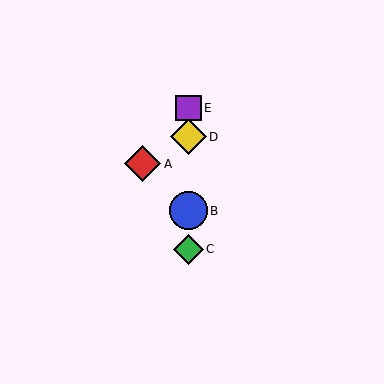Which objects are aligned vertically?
Objects B, C, D, E are aligned vertically.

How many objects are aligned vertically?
4 objects (B, C, D, E) are aligned vertically.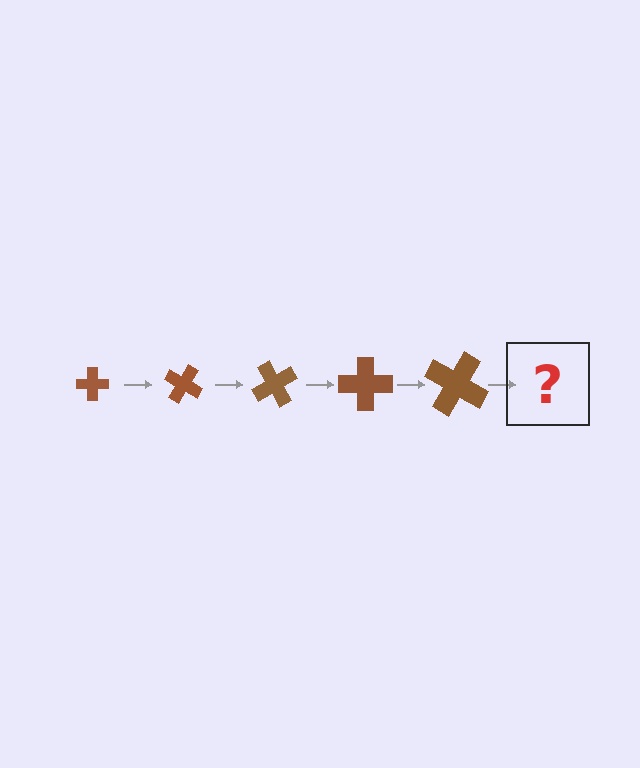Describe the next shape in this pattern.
It should be a cross, larger than the previous one and rotated 150 degrees from the start.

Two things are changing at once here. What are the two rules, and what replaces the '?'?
The two rules are that the cross grows larger each step and it rotates 30 degrees each step. The '?' should be a cross, larger than the previous one and rotated 150 degrees from the start.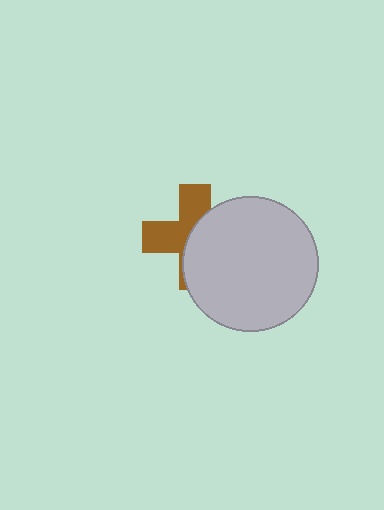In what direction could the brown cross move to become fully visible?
The brown cross could move left. That would shift it out from behind the light gray circle entirely.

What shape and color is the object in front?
The object in front is a light gray circle.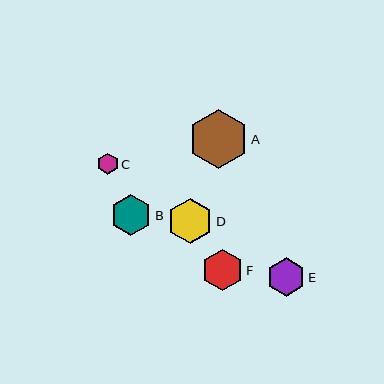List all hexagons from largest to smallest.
From largest to smallest: A, D, B, F, E, C.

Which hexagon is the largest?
Hexagon A is the largest with a size of approximately 60 pixels.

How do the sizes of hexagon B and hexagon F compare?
Hexagon B and hexagon F are approximately the same size.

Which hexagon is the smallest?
Hexagon C is the smallest with a size of approximately 21 pixels.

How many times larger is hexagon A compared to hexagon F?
Hexagon A is approximately 1.5 times the size of hexagon F.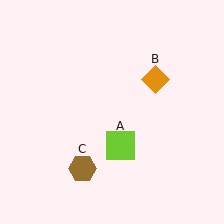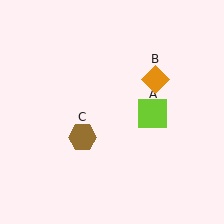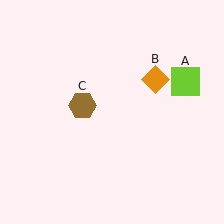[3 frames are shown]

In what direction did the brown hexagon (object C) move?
The brown hexagon (object C) moved up.